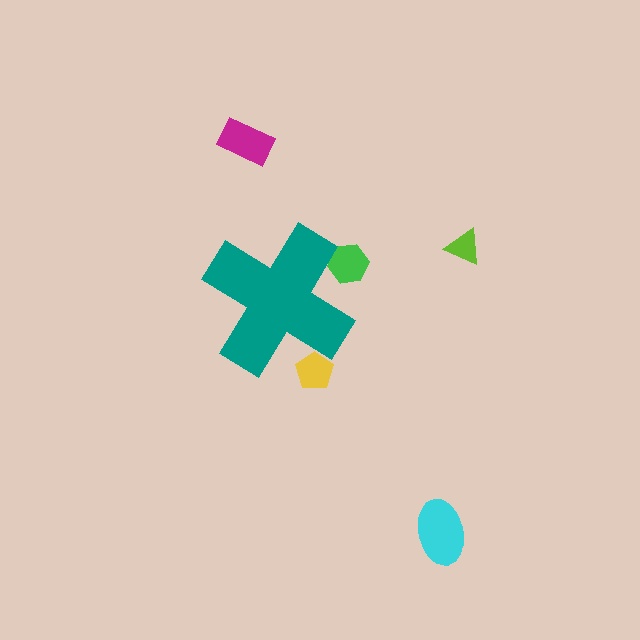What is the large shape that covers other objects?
A teal cross.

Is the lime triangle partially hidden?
No, the lime triangle is fully visible.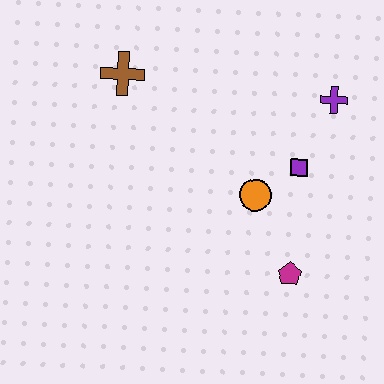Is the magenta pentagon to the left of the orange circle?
No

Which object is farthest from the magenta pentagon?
The brown cross is farthest from the magenta pentagon.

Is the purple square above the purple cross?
No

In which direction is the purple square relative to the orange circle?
The purple square is to the right of the orange circle.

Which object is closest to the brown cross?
The orange circle is closest to the brown cross.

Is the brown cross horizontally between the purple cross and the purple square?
No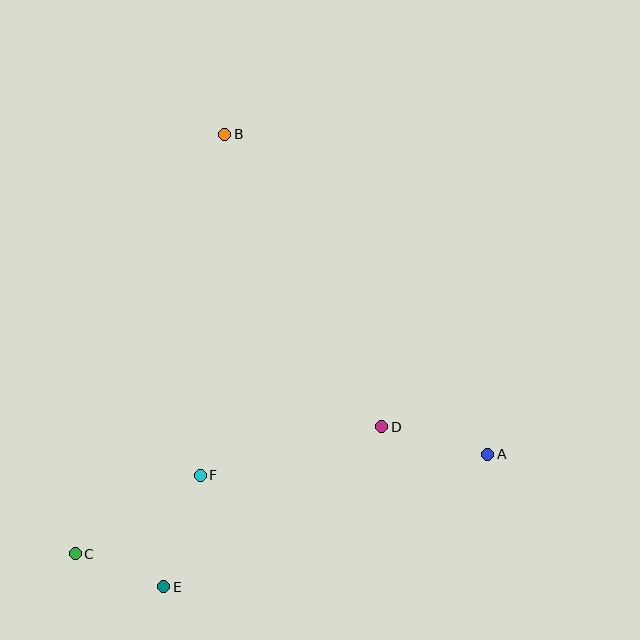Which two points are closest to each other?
Points C and E are closest to each other.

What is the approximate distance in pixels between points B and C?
The distance between B and C is approximately 445 pixels.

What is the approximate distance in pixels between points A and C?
The distance between A and C is approximately 424 pixels.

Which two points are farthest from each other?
Points B and E are farthest from each other.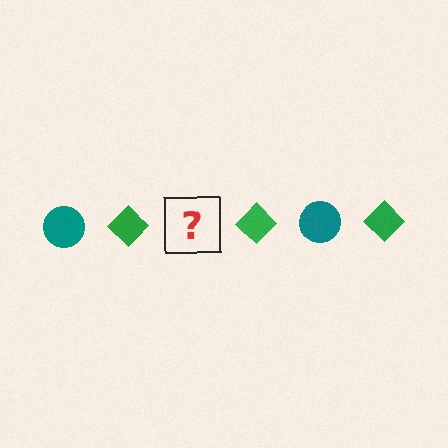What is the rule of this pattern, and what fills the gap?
The rule is that the pattern alternates between teal circle and green diamond. The gap should be filled with a teal circle.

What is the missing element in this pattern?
The missing element is a teal circle.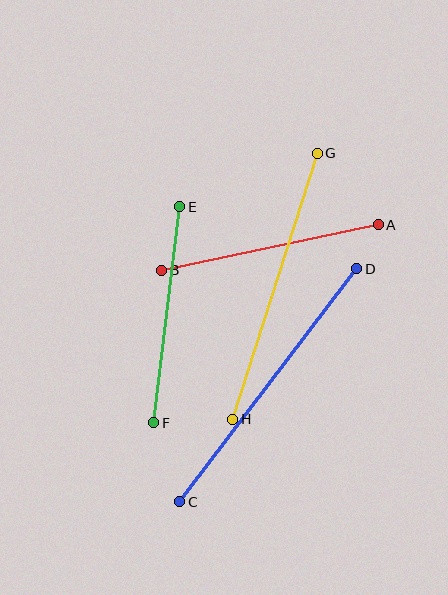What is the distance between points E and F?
The distance is approximately 218 pixels.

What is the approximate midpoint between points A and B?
The midpoint is at approximately (270, 248) pixels.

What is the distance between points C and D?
The distance is approximately 293 pixels.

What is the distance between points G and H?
The distance is approximately 279 pixels.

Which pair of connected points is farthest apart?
Points C and D are farthest apart.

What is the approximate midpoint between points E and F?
The midpoint is at approximately (167, 315) pixels.